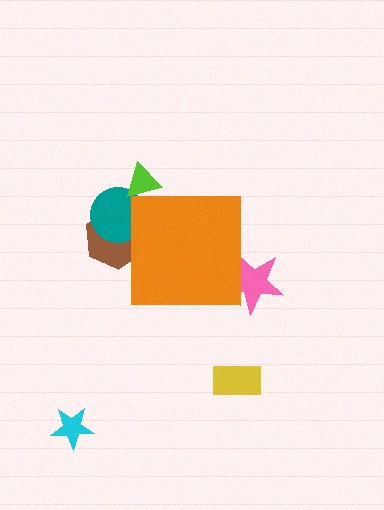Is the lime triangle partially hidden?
Yes, the lime triangle is partially hidden behind the orange square.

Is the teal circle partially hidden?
Yes, the teal circle is partially hidden behind the orange square.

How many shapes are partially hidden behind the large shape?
4 shapes are partially hidden.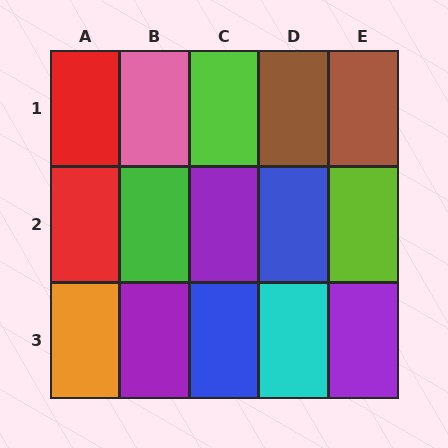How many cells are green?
1 cell is green.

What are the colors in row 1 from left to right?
Red, pink, lime, brown, brown.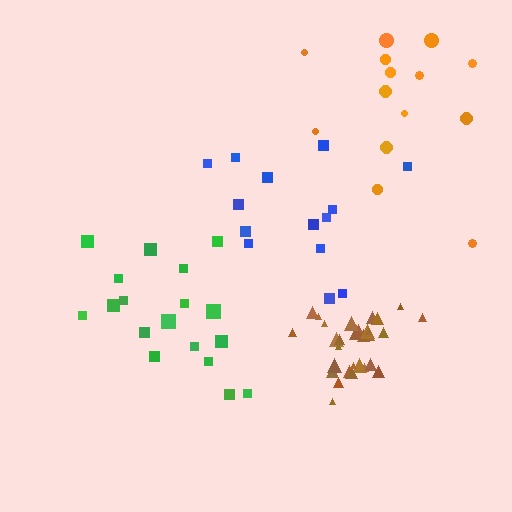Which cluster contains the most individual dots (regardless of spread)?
Brown (31).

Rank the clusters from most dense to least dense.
brown, green, blue, orange.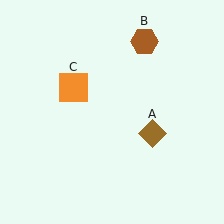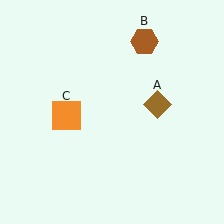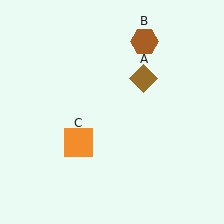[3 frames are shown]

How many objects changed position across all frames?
2 objects changed position: brown diamond (object A), orange square (object C).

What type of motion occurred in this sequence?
The brown diamond (object A), orange square (object C) rotated counterclockwise around the center of the scene.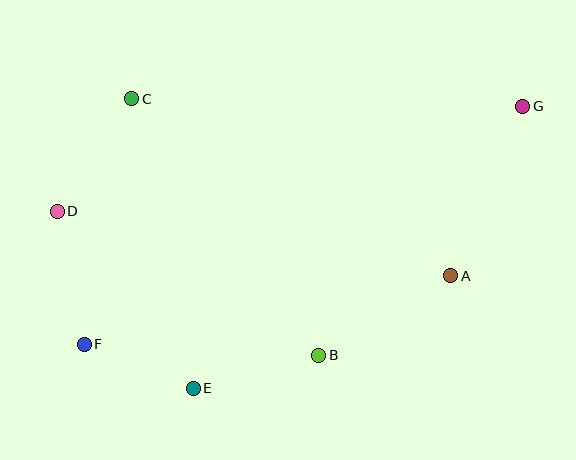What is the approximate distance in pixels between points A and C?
The distance between A and C is approximately 365 pixels.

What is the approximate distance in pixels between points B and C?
The distance between B and C is approximately 318 pixels.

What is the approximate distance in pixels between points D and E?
The distance between D and E is approximately 224 pixels.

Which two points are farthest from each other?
Points F and G are farthest from each other.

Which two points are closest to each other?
Points E and F are closest to each other.